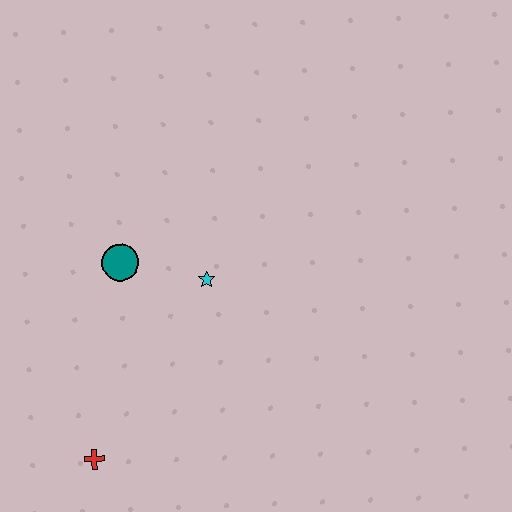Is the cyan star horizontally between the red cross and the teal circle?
No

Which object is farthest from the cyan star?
The red cross is farthest from the cyan star.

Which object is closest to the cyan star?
The teal circle is closest to the cyan star.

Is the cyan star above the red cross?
Yes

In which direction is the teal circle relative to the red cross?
The teal circle is above the red cross.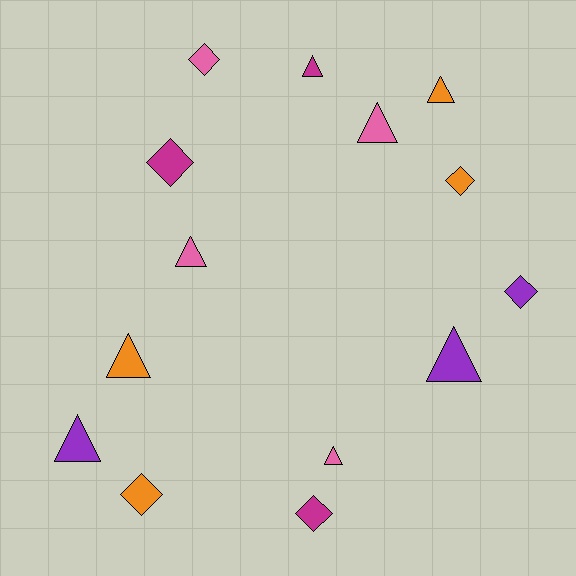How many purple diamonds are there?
There is 1 purple diamond.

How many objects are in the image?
There are 14 objects.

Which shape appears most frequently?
Triangle, with 8 objects.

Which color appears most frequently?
Pink, with 4 objects.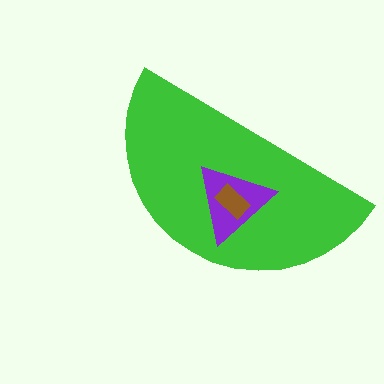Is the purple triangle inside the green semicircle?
Yes.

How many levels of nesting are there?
3.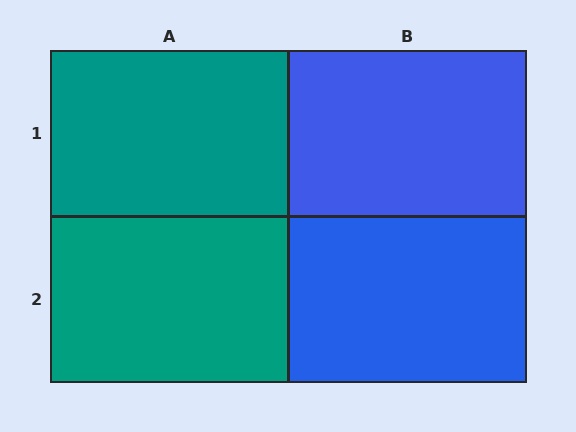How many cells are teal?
2 cells are teal.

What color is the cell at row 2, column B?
Blue.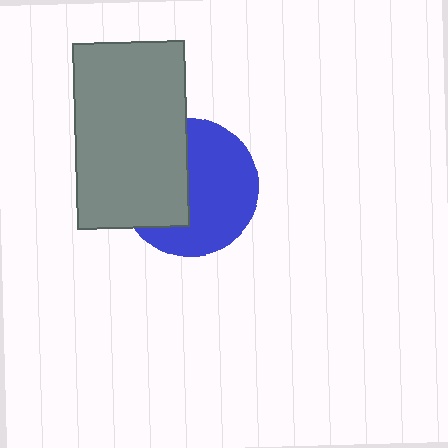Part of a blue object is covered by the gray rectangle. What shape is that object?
It is a circle.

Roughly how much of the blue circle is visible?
About half of it is visible (roughly 59%).